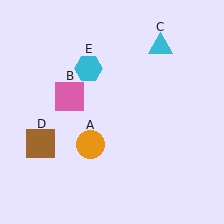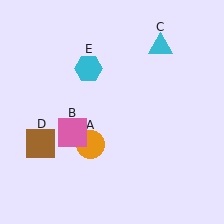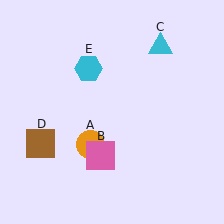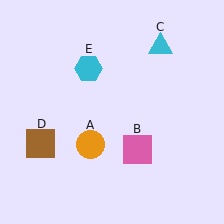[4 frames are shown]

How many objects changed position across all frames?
1 object changed position: pink square (object B).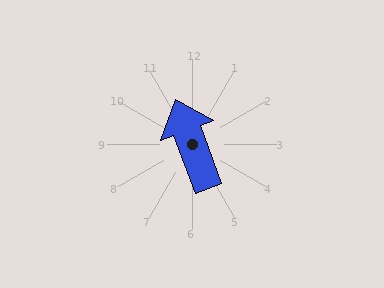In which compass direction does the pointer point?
North.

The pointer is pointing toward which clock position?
Roughly 11 o'clock.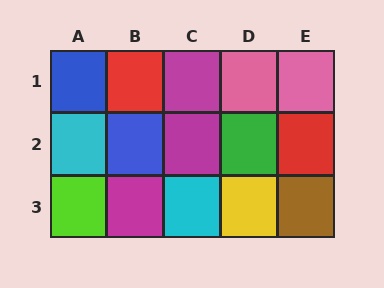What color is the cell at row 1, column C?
Magenta.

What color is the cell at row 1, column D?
Pink.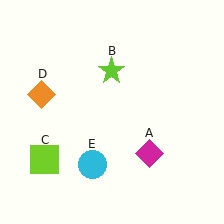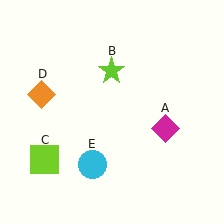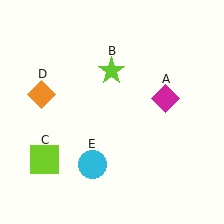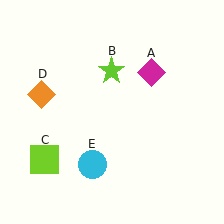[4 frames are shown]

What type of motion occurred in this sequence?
The magenta diamond (object A) rotated counterclockwise around the center of the scene.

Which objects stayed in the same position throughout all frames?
Lime star (object B) and lime square (object C) and orange diamond (object D) and cyan circle (object E) remained stationary.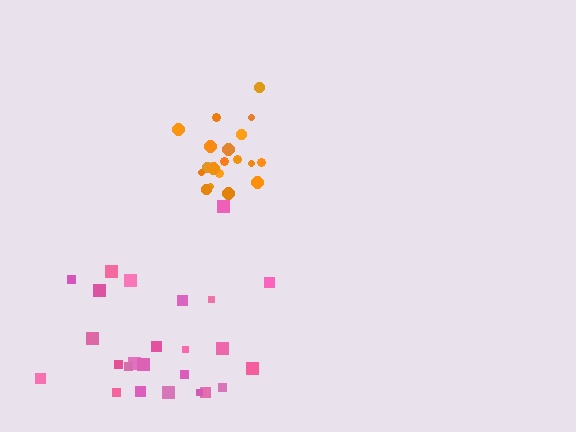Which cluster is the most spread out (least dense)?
Pink.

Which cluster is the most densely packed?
Orange.